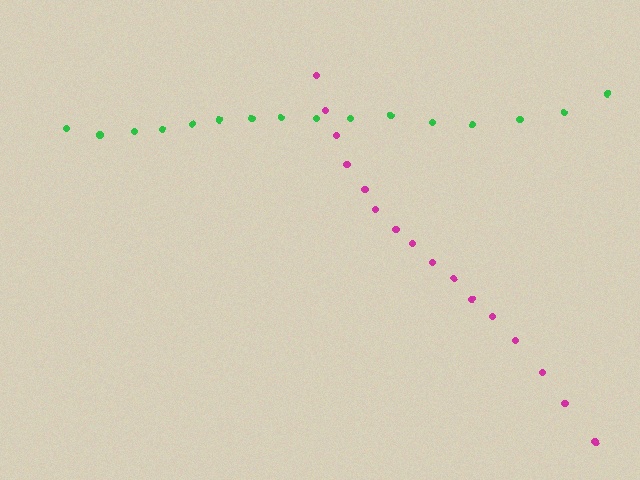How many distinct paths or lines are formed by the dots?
There are 2 distinct paths.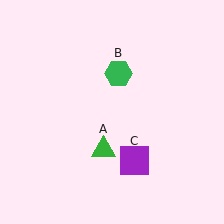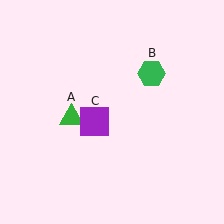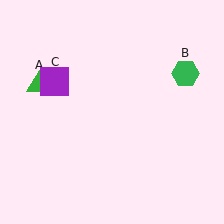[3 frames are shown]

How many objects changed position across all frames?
3 objects changed position: green triangle (object A), green hexagon (object B), purple square (object C).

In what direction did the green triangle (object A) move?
The green triangle (object A) moved up and to the left.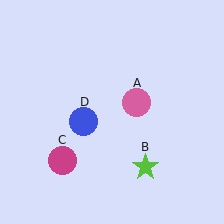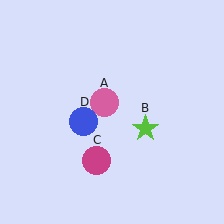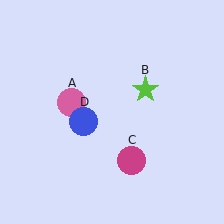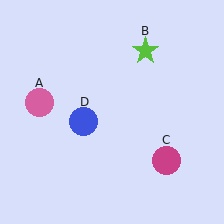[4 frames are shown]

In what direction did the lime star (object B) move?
The lime star (object B) moved up.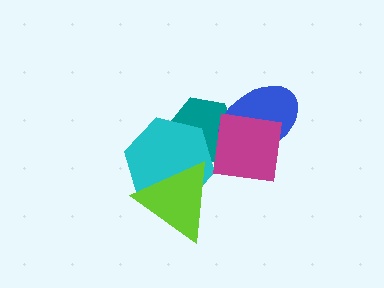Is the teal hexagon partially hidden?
Yes, it is partially covered by another shape.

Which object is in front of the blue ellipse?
The magenta square is in front of the blue ellipse.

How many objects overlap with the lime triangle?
1 object overlaps with the lime triangle.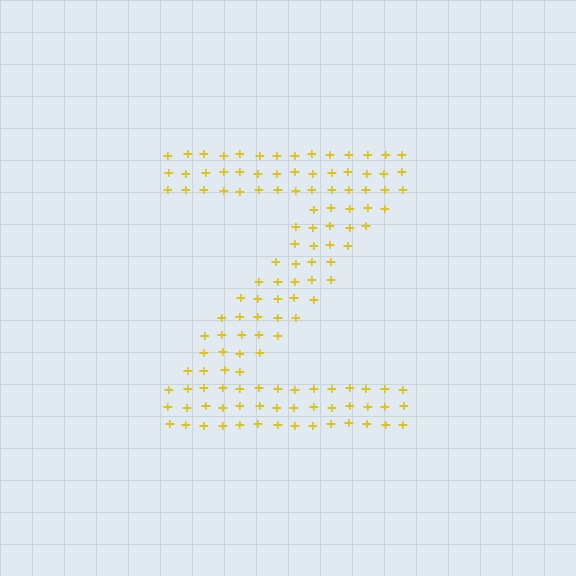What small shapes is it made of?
It is made of small plus signs.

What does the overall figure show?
The overall figure shows the letter Z.